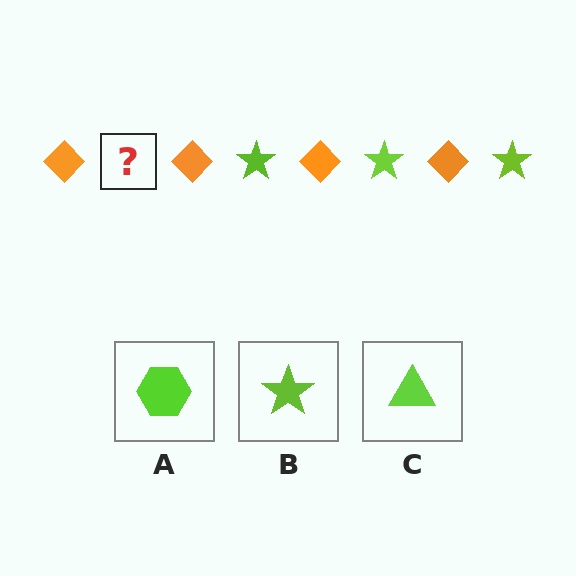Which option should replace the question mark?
Option B.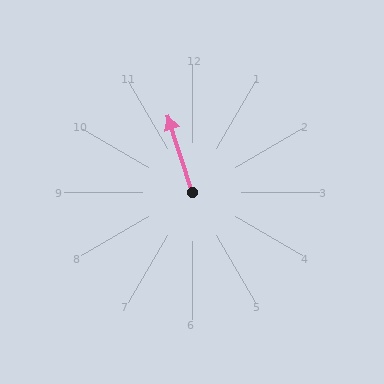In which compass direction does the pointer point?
North.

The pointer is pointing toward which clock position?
Roughly 11 o'clock.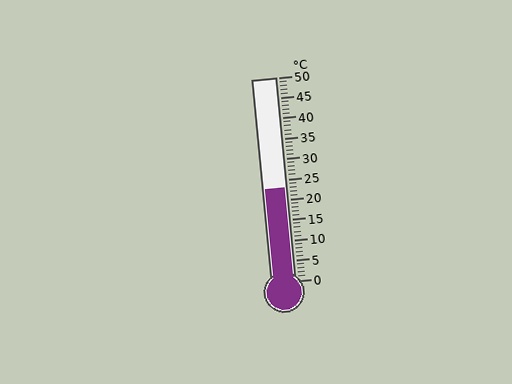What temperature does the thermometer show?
The thermometer shows approximately 23°C.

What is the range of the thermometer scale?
The thermometer scale ranges from 0°C to 50°C.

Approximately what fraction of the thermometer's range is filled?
The thermometer is filled to approximately 45% of its range.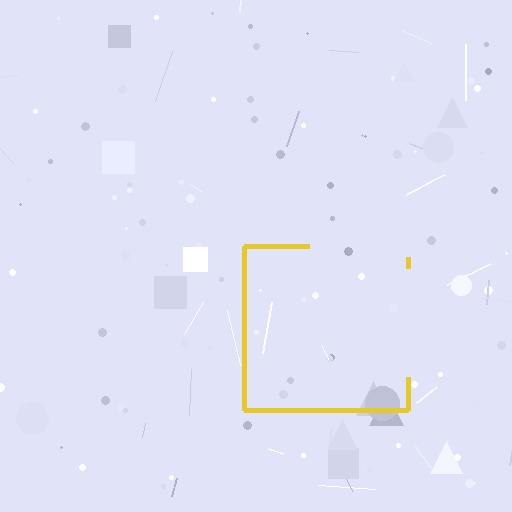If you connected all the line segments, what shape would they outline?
They would outline a square.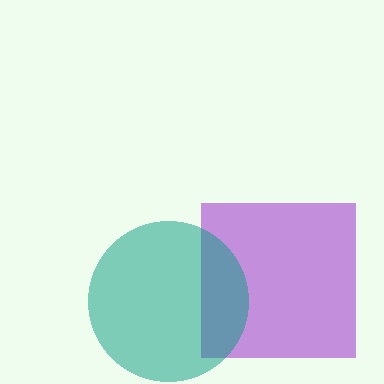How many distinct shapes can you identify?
There are 2 distinct shapes: a purple square, a teal circle.